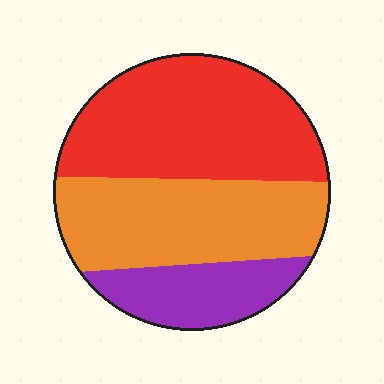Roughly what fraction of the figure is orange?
Orange covers roughly 35% of the figure.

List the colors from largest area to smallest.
From largest to smallest: red, orange, purple.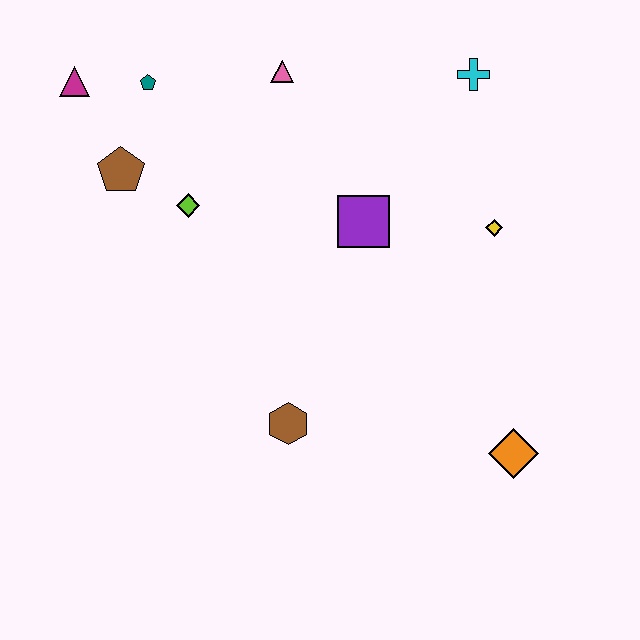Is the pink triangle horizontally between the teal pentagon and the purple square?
Yes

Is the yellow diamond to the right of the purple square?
Yes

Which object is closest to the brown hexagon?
The purple square is closest to the brown hexagon.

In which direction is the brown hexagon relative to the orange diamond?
The brown hexagon is to the left of the orange diamond.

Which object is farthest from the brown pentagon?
The orange diamond is farthest from the brown pentagon.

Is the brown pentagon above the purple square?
Yes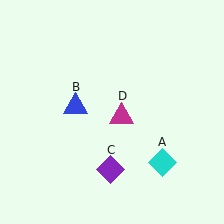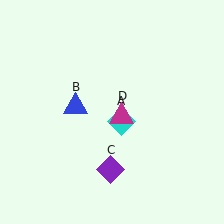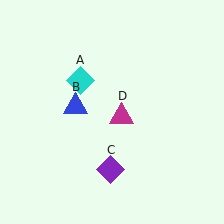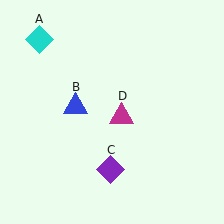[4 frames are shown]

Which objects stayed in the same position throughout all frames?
Blue triangle (object B) and purple diamond (object C) and magenta triangle (object D) remained stationary.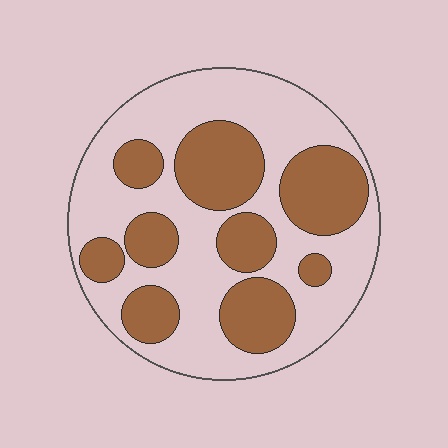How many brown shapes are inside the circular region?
9.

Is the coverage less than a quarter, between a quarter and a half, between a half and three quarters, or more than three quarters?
Between a quarter and a half.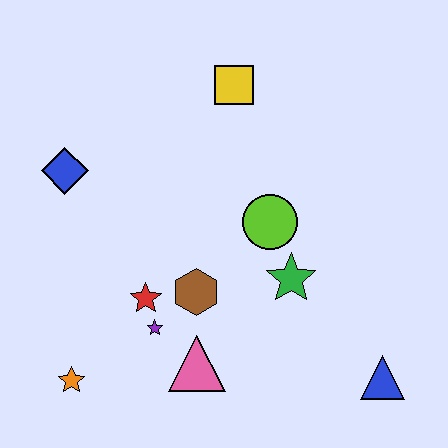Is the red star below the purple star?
No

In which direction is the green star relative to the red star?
The green star is to the right of the red star.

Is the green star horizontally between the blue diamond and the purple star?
No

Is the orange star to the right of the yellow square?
No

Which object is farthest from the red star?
The blue triangle is farthest from the red star.